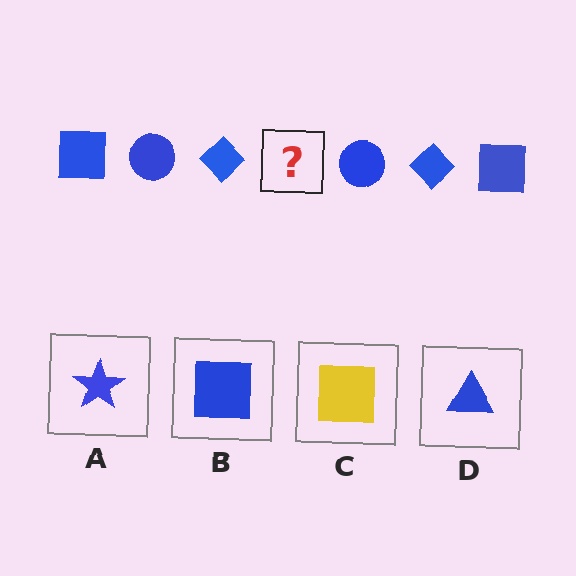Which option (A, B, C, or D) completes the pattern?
B.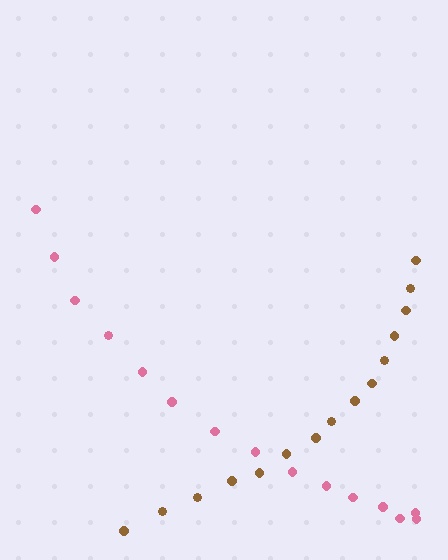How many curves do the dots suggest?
There are 2 distinct paths.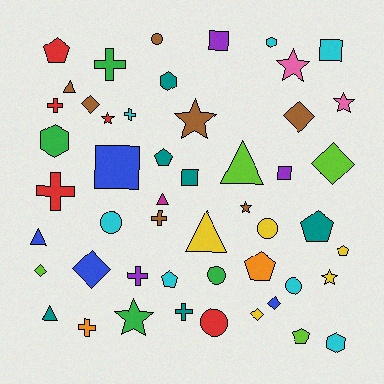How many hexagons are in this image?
There are 4 hexagons.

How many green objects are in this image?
There are 4 green objects.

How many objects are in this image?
There are 50 objects.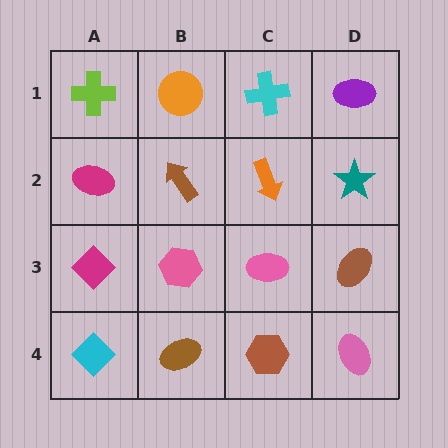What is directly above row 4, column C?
A pink ellipse.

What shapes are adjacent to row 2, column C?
A cyan cross (row 1, column C), a pink ellipse (row 3, column C), a brown arrow (row 2, column B), a teal star (row 2, column D).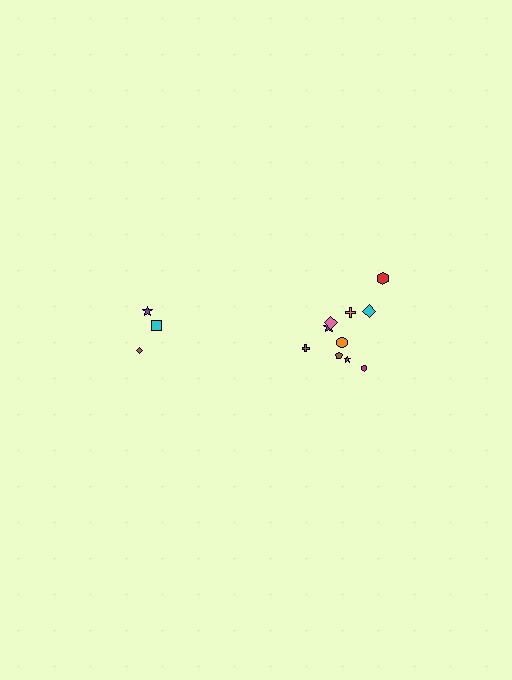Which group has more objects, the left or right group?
The right group.